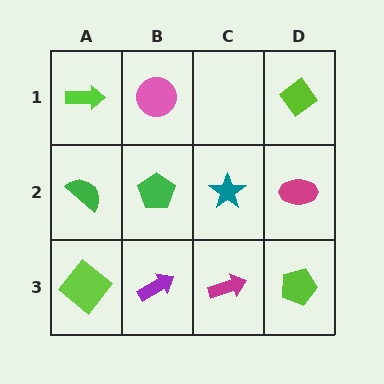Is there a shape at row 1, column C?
No, that cell is empty.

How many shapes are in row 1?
3 shapes.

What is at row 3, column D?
A lime pentagon.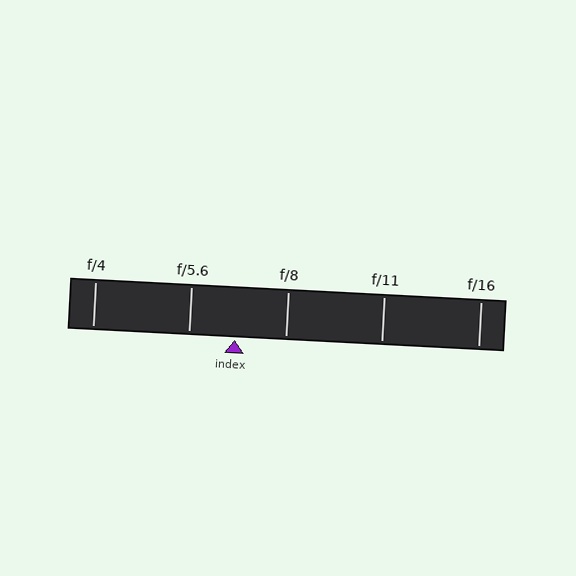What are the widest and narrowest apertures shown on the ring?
The widest aperture shown is f/4 and the narrowest is f/16.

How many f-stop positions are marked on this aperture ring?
There are 5 f-stop positions marked.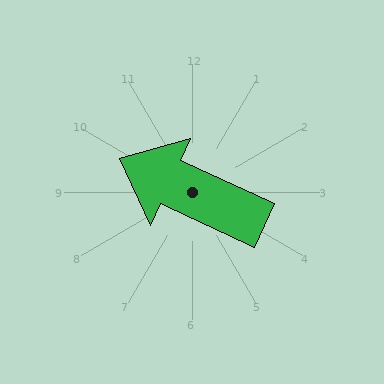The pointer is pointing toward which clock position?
Roughly 10 o'clock.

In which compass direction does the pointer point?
Northwest.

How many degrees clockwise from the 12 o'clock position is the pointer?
Approximately 295 degrees.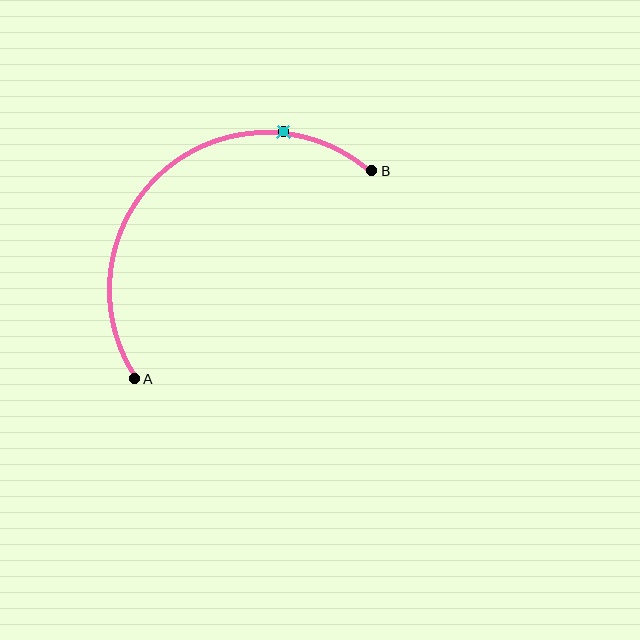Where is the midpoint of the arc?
The arc midpoint is the point on the curve farthest from the straight line joining A and B. It sits above and to the left of that line.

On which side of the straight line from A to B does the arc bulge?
The arc bulges above and to the left of the straight line connecting A and B.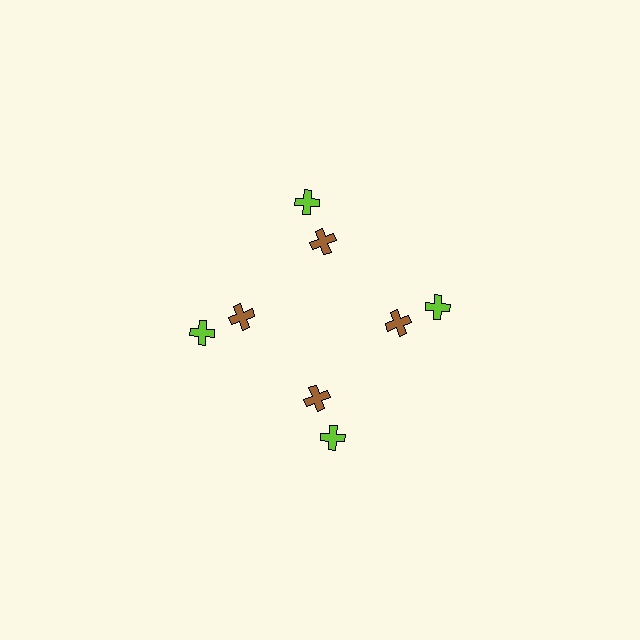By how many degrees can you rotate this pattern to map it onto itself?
The pattern maps onto itself every 90 degrees of rotation.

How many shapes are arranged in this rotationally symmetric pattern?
There are 8 shapes, arranged in 4 groups of 2.